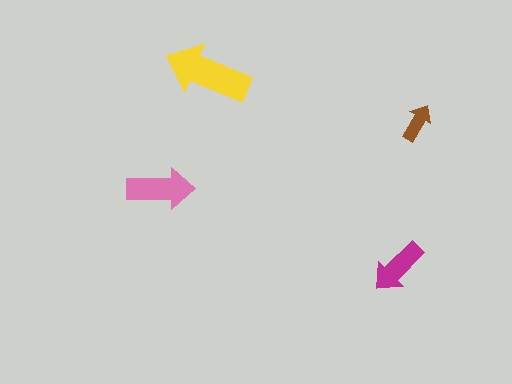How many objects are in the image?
There are 4 objects in the image.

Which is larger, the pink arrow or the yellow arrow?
The yellow one.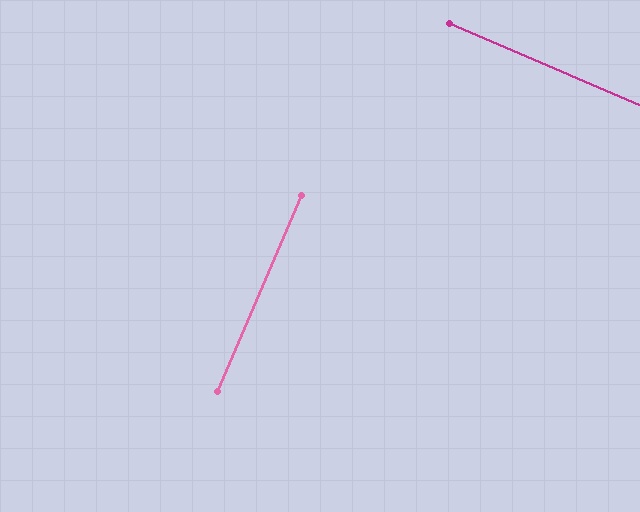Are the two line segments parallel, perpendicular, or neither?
Perpendicular — they meet at approximately 90°.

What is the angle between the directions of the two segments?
Approximately 90 degrees.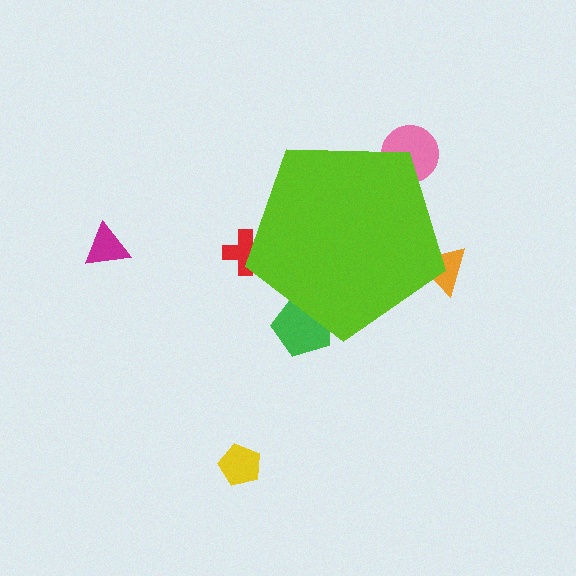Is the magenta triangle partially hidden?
No, the magenta triangle is fully visible.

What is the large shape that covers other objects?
A lime pentagon.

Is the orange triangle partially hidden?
Yes, the orange triangle is partially hidden behind the lime pentagon.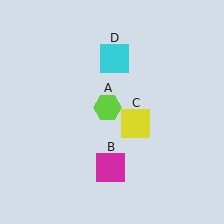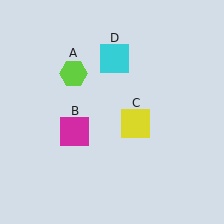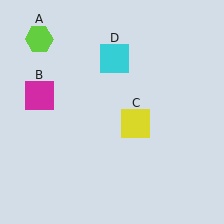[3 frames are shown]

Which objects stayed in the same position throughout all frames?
Yellow square (object C) and cyan square (object D) remained stationary.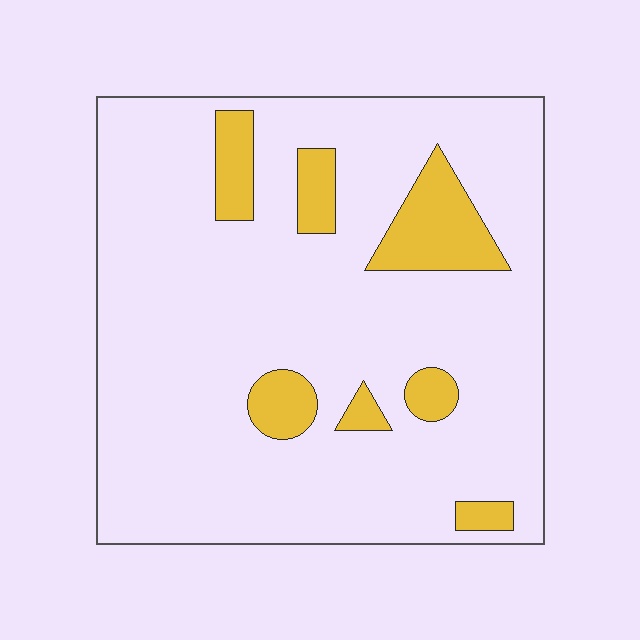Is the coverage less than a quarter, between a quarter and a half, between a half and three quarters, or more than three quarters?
Less than a quarter.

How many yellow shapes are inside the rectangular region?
7.